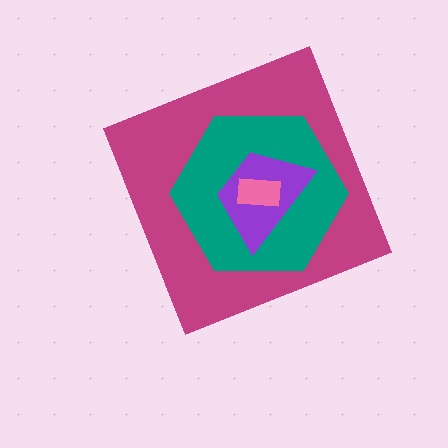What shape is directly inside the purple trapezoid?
The pink rectangle.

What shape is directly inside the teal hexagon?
The purple trapezoid.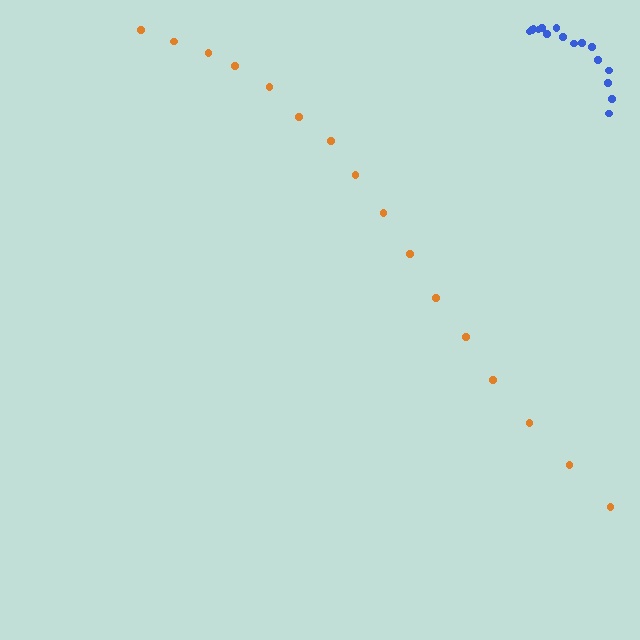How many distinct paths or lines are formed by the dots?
There are 2 distinct paths.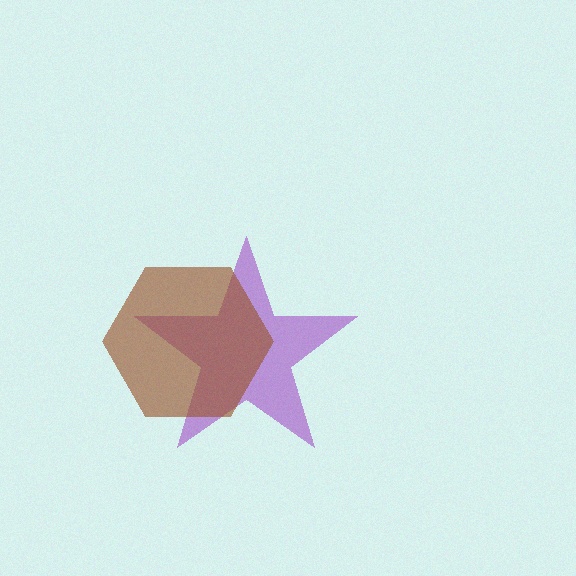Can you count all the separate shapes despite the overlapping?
Yes, there are 2 separate shapes.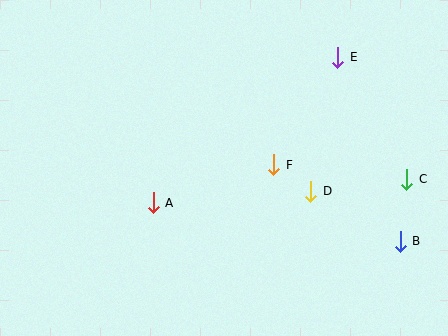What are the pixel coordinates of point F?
Point F is at (274, 165).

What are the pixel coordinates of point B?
Point B is at (400, 241).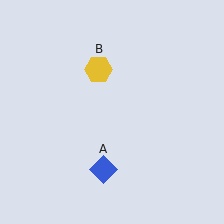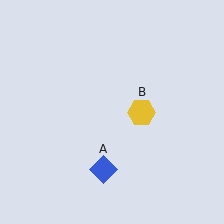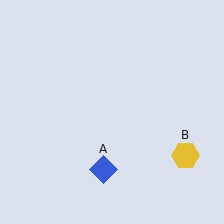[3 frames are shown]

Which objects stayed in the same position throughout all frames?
Blue diamond (object A) remained stationary.